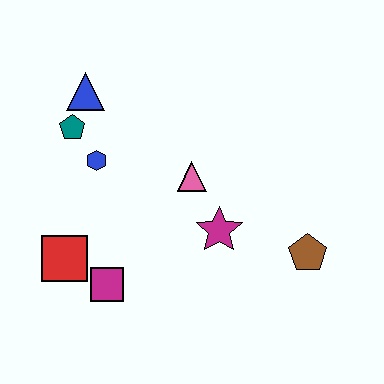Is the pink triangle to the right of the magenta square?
Yes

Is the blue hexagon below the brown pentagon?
No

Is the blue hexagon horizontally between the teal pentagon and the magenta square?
Yes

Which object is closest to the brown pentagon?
The magenta star is closest to the brown pentagon.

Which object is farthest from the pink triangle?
The red square is farthest from the pink triangle.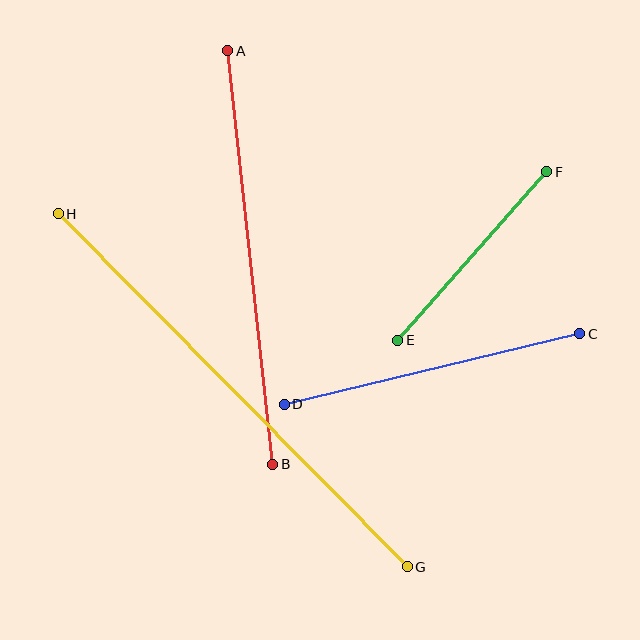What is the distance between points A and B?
The distance is approximately 416 pixels.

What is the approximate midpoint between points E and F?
The midpoint is at approximately (472, 256) pixels.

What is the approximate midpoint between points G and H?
The midpoint is at approximately (233, 390) pixels.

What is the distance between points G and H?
The distance is approximately 497 pixels.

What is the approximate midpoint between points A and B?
The midpoint is at approximately (250, 258) pixels.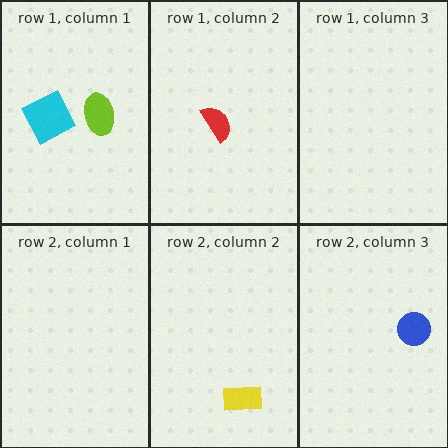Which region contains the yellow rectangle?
The row 2, column 2 region.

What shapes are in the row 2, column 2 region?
The yellow rectangle.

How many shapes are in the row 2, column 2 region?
1.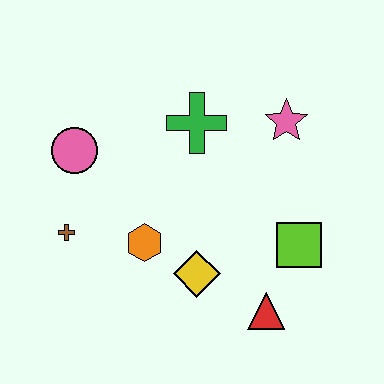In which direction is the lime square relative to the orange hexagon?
The lime square is to the right of the orange hexagon.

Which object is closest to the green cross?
The pink star is closest to the green cross.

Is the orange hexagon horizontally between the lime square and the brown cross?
Yes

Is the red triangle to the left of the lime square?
Yes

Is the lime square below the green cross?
Yes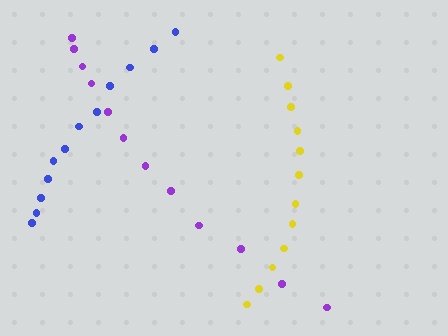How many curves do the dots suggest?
There are 3 distinct paths.